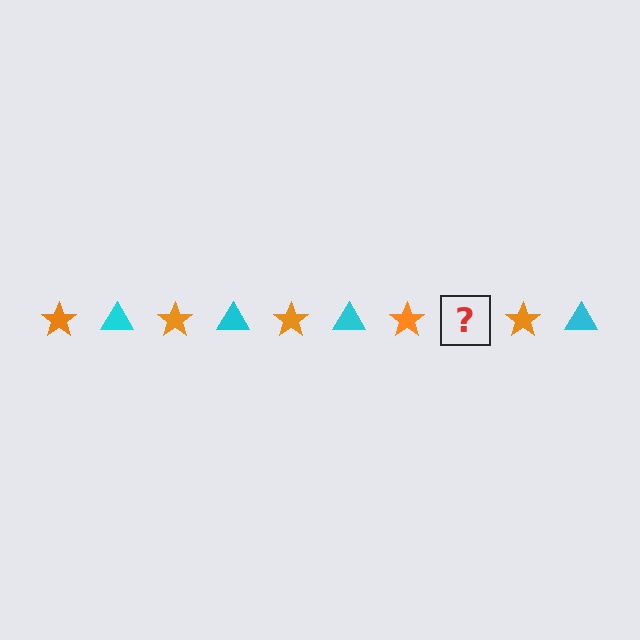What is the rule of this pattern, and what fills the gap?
The rule is that the pattern alternates between orange star and cyan triangle. The gap should be filled with a cyan triangle.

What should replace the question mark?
The question mark should be replaced with a cyan triangle.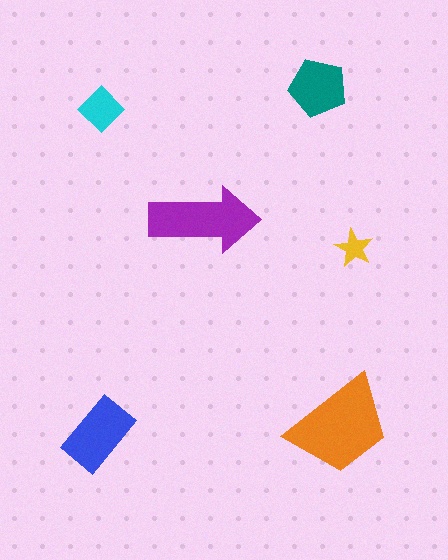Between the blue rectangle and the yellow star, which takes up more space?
The blue rectangle.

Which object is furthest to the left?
The blue rectangle is leftmost.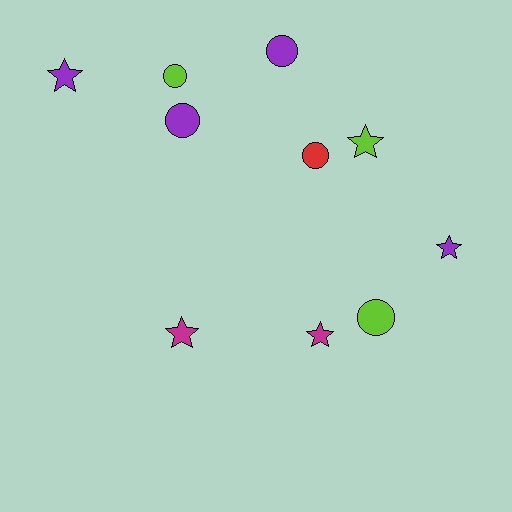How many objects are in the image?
There are 10 objects.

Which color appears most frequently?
Purple, with 4 objects.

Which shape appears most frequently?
Star, with 5 objects.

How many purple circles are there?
There are 2 purple circles.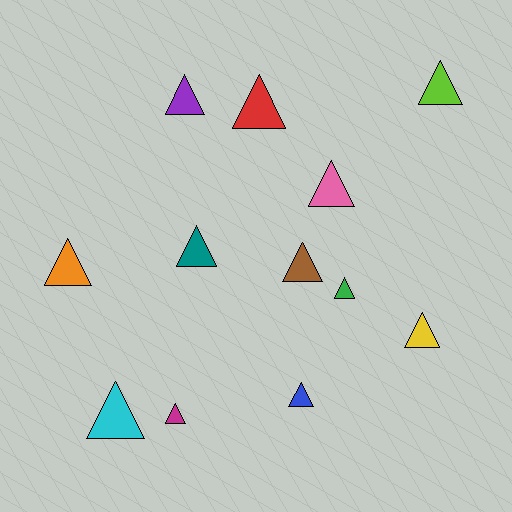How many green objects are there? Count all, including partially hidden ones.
There is 1 green object.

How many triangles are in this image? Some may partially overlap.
There are 12 triangles.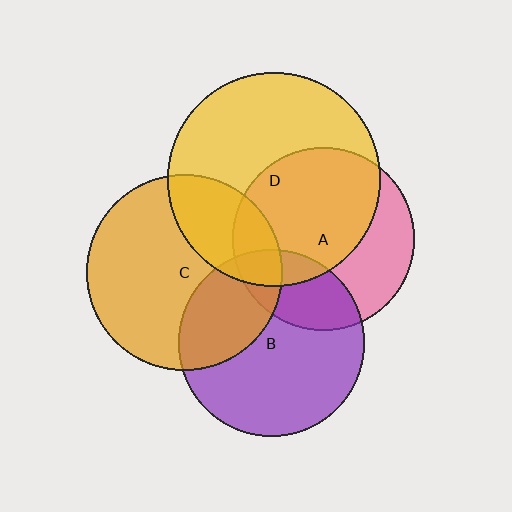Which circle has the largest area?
Circle D (yellow).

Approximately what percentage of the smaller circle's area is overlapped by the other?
Approximately 30%.